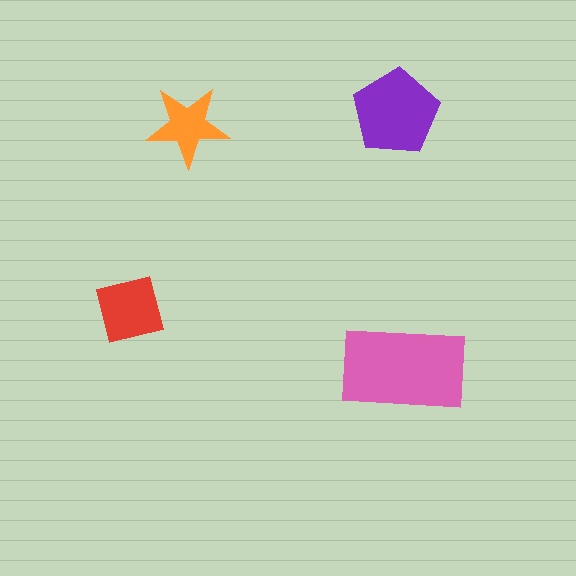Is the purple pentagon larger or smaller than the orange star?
Larger.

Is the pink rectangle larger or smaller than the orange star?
Larger.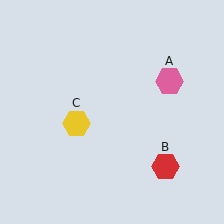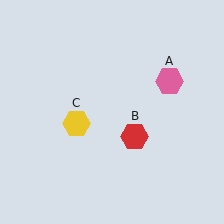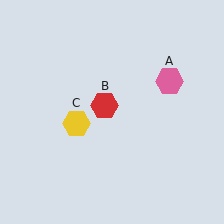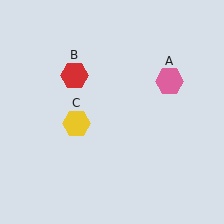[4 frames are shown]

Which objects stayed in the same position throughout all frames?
Pink hexagon (object A) and yellow hexagon (object C) remained stationary.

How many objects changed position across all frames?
1 object changed position: red hexagon (object B).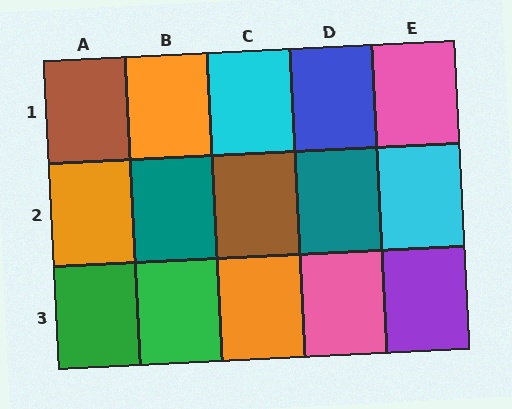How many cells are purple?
1 cell is purple.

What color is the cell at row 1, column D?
Blue.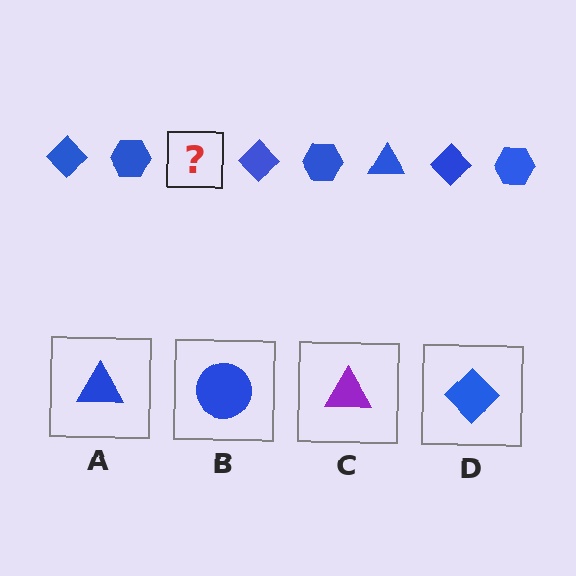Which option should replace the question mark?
Option A.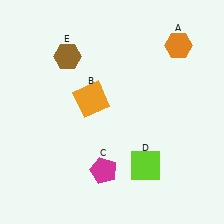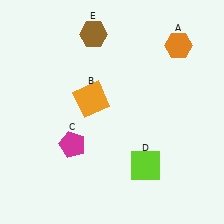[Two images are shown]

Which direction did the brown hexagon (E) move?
The brown hexagon (E) moved right.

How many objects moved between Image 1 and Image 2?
2 objects moved between the two images.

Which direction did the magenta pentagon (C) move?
The magenta pentagon (C) moved left.